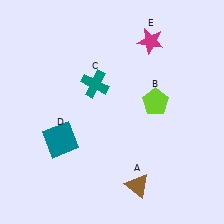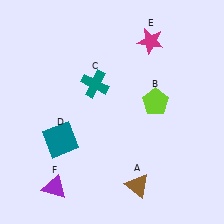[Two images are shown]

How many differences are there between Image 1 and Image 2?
There is 1 difference between the two images.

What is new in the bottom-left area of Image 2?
A purple triangle (F) was added in the bottom-left area of Image 2.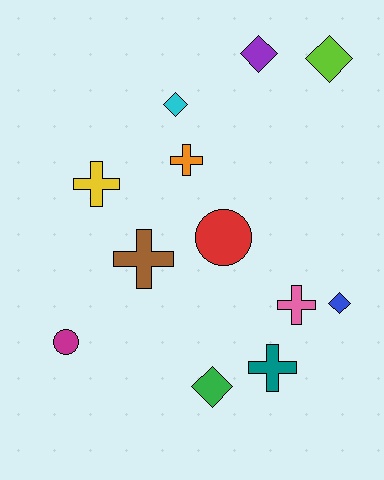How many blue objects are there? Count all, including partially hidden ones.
There is 1 blue object.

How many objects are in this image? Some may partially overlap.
There are 12 objects.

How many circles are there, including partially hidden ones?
There are 2 circles.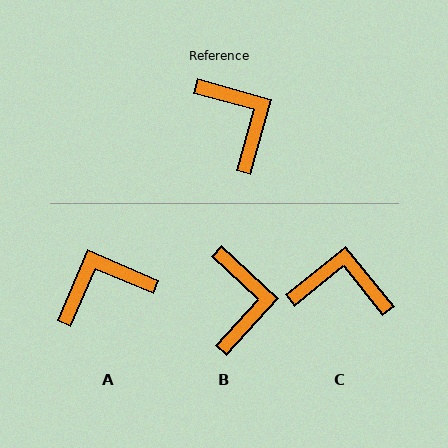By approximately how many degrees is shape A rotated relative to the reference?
Approximately 82 degrees counter-clockwise.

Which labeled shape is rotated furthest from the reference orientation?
A, about 82 degrees away.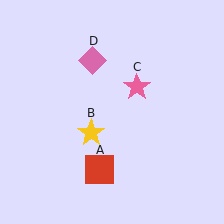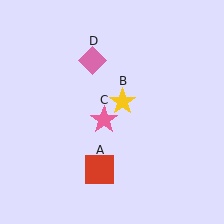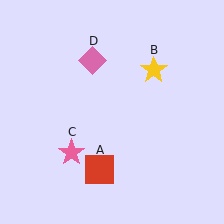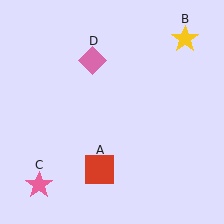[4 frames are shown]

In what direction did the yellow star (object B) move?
The yellow star (object B) moved up and to the right.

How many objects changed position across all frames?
2 objects changed position: yellow star (object B), pink star (object C).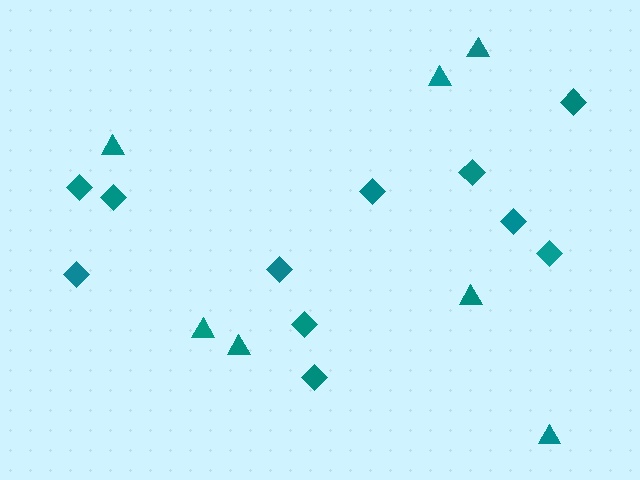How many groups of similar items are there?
There are 2 groups: one group of triangles (7) and one group of diamonds (11).